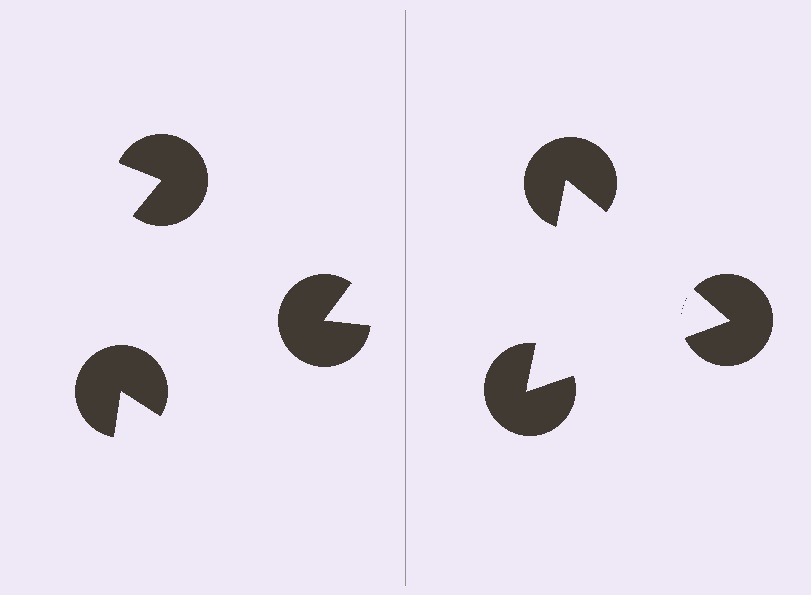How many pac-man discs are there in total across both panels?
6 — 3 on each side.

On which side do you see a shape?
An illusory triangle appears on the right side. On the left side the wedge cuts are rotated, so no coherent shape forms.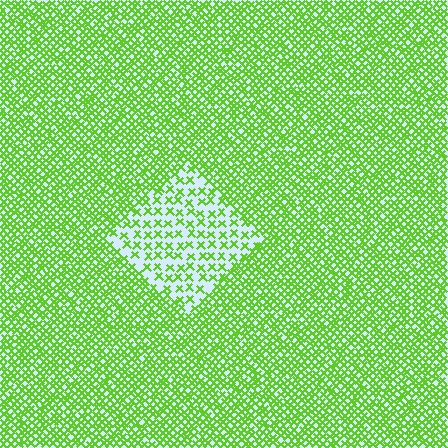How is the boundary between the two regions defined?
The boundary is defined by a change in element density (approximately 2.4x ratio). All elements are the same color, size, and shape.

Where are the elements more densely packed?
The elements are more densely packed outside the diamond boundary.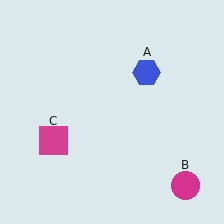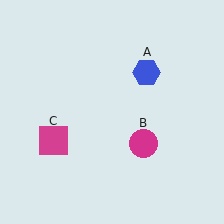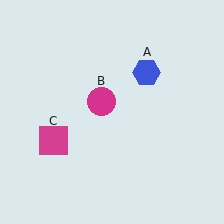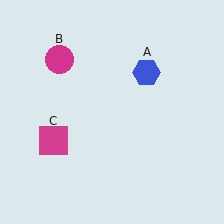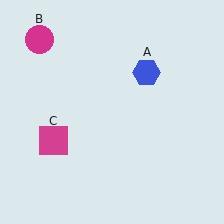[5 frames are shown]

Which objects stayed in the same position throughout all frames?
Blue hexagon (object A) and magenta square (object C) remained stationary.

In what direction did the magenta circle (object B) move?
The magenta circle (object B) moved up and to the left.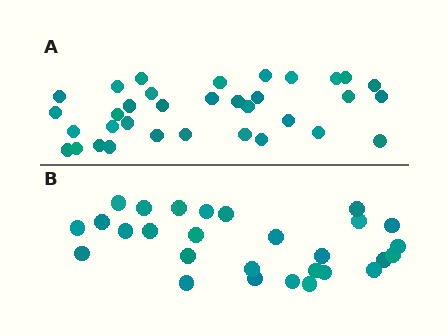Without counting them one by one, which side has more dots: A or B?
Region A (the top region) has more dots.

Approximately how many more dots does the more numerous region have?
Region A has about 6 more dots than region B.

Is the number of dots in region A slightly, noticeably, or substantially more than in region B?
Region A has only slightly more — the two regions are fairly close. The ratio is roughly 1.2 to 1.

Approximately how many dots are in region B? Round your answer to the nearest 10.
About 30 dots. (The exact count is 28, which rounds to 30.)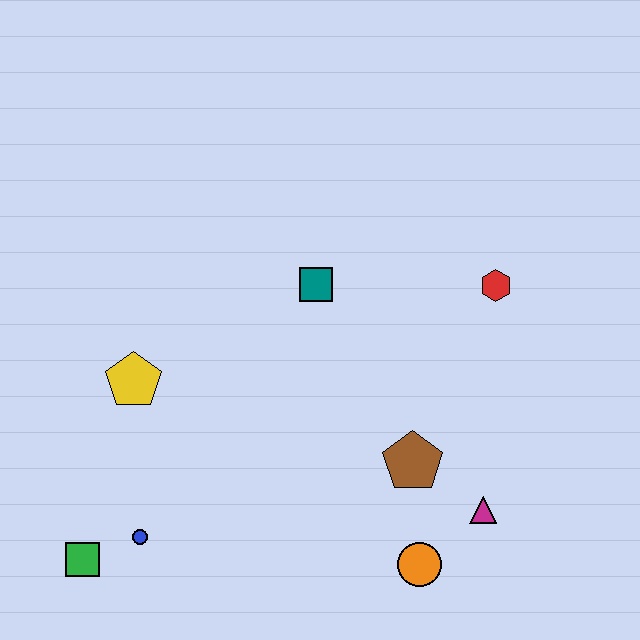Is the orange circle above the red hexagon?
No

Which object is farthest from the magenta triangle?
The green square is farthest from the magenta triangle.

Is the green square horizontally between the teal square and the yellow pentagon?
No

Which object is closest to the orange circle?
The magenta triangle is closest to the orange circle.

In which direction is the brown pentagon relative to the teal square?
The brown pentagon is below the teal square.